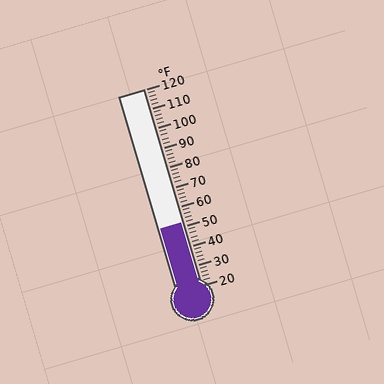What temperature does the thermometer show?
The thermometer shows approximately 52°F.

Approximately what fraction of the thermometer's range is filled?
The thermometer is filled to approximately 30% of its range.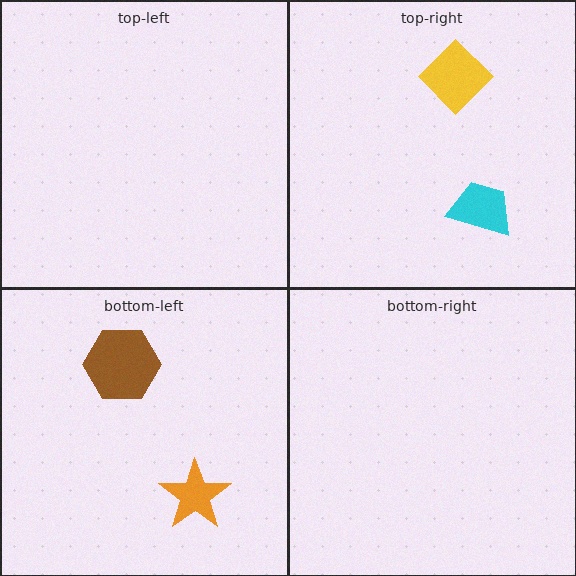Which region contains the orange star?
The bottom-left region.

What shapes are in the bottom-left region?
The orange star, the brown hexagon.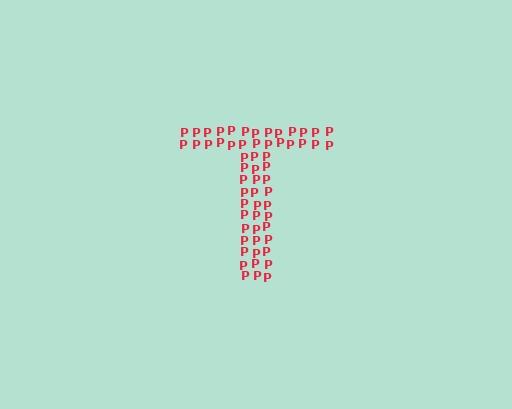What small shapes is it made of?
It is made of small letter P's.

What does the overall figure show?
The overall figure shows the letter T.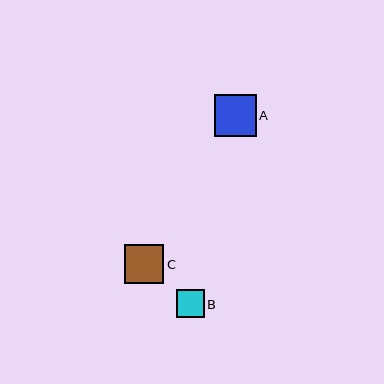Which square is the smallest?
Square B is the smallest with a size of approximately 28 pixels.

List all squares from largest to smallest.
From largest to smallest: A, C, B.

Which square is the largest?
Square A is the largest with a size of approximately 42 pixels.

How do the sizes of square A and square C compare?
Square A and square C are approximately the same size.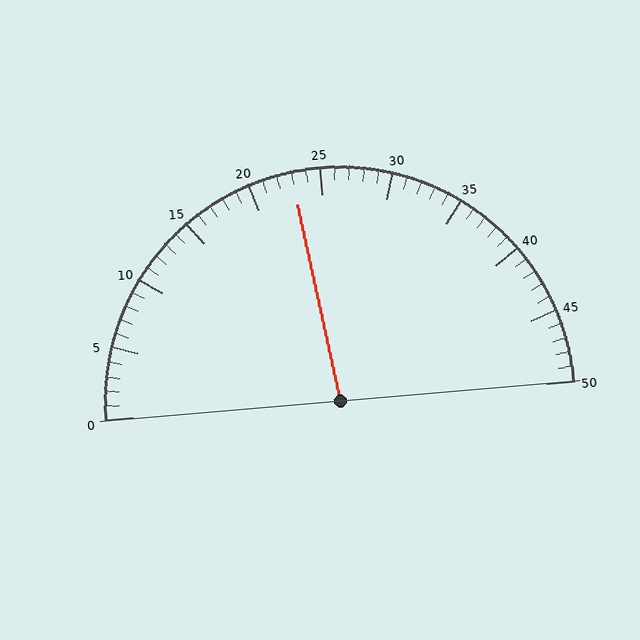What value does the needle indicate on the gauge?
The needle indicates approximately 23.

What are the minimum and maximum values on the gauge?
The gauge ranges from 0 to 50.